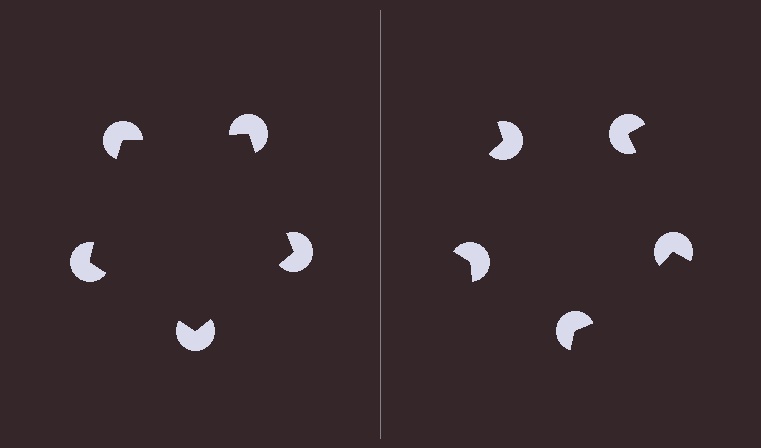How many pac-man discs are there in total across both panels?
10 — 5 on each side.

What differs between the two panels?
The pac-man discs are positioned identically on both sides; only the wedge orientations differ. On the left they align to a pentagon; on the right they are misaligned.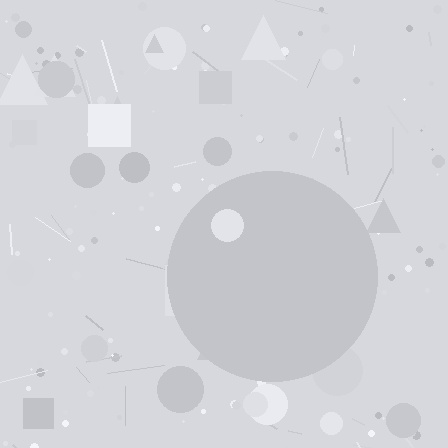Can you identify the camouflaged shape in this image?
The camouflaged shape is a circle.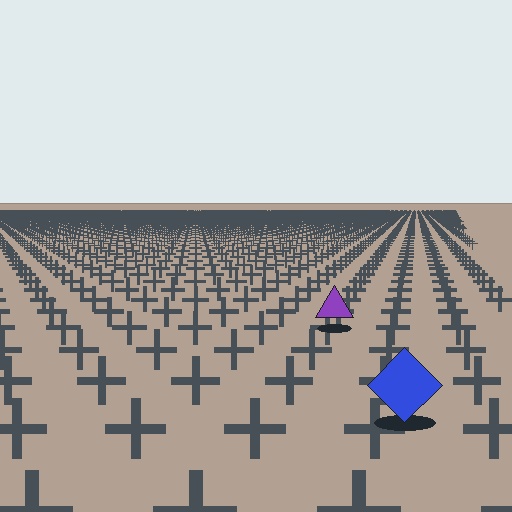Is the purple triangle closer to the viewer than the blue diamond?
No. The blue diamond is closer — you can tell from the texture gradient: the ground texture is coarser near it.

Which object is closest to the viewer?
The blue diamond is closest. The texture marks near it are larger and more spread out.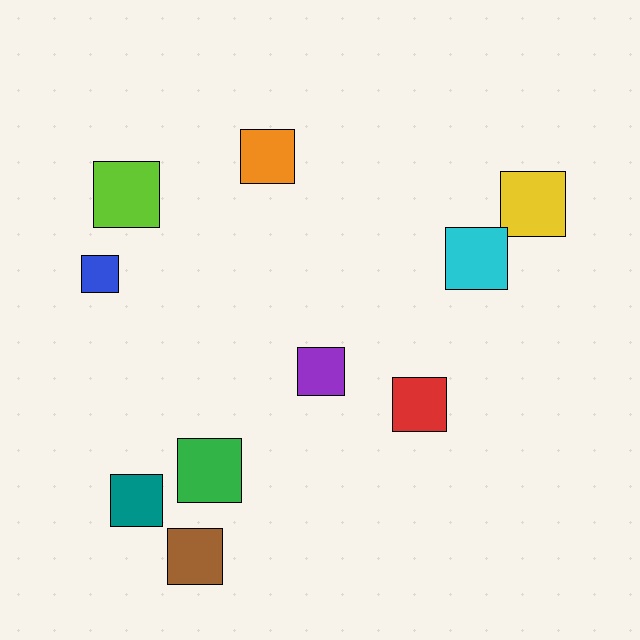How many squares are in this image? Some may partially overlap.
There are 10 squares.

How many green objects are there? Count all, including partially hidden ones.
There is 1 green object.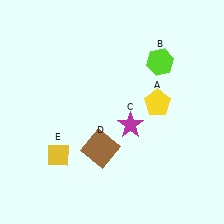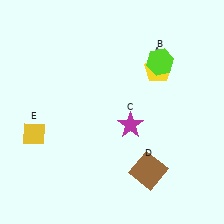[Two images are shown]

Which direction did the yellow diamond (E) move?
The yellow diamond (E) moved left.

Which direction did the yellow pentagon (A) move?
The yellow pentagon (A) moved up.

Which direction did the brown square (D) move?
The brown square (D) moved right.